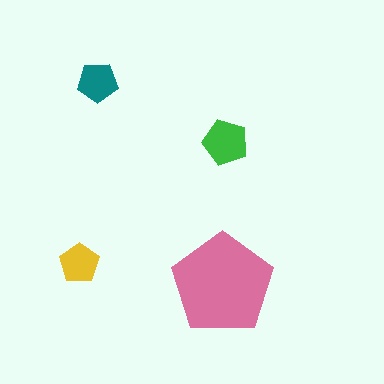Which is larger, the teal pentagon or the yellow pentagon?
The teal one.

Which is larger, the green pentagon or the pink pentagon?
The pink one.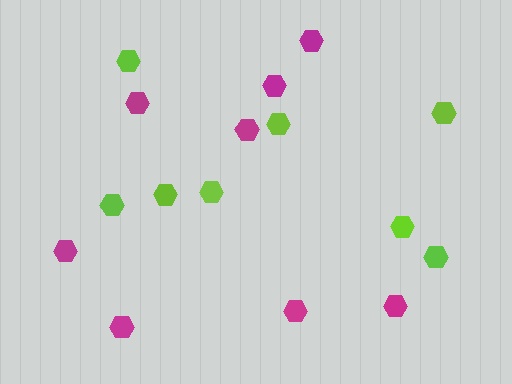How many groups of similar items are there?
There are 2 groups: one group of magenta hexagons (8) and one group of lime hexagons (8).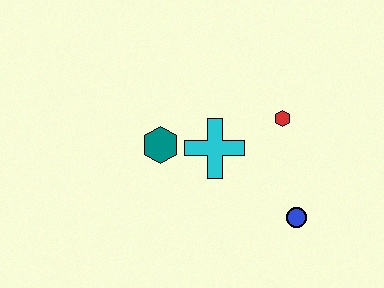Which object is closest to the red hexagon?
The cyan cross is closest to the red hexagon.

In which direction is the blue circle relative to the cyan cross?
The blue circle is to the right of the cyan cross.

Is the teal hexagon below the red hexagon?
Yes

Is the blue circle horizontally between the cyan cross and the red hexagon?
No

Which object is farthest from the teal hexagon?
The blue circle is farthest from the teal hexagon.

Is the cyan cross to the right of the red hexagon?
No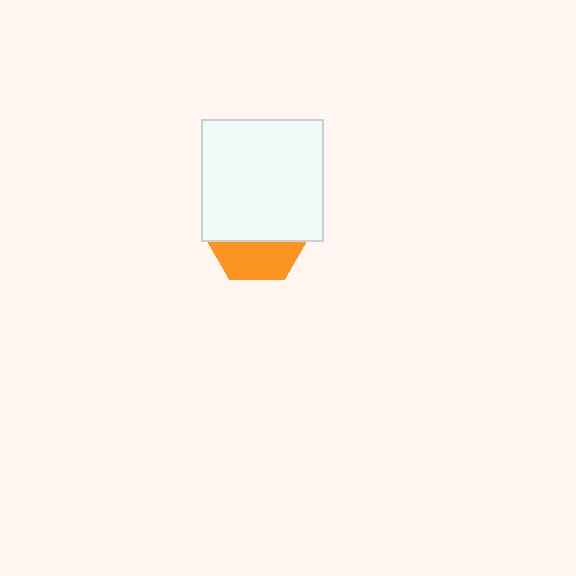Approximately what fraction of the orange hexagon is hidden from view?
Roughly 63% of the orange hexagon is hidden behind the white square.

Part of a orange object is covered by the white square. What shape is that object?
It is a hexagon.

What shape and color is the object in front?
The object in front is a white square.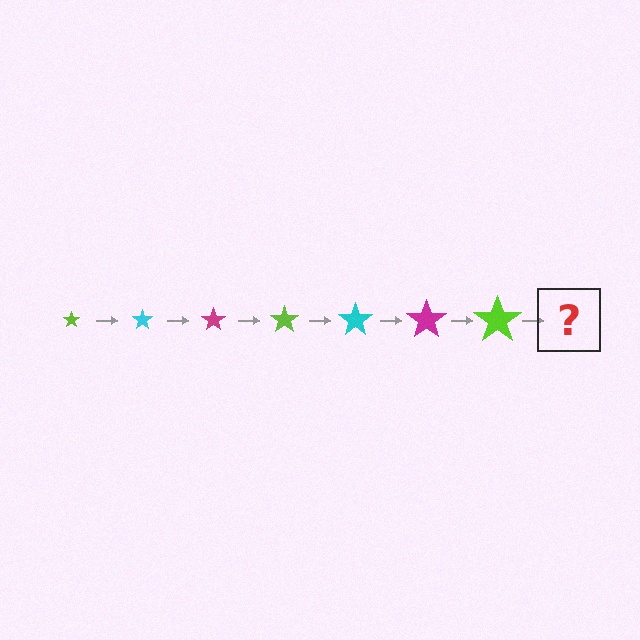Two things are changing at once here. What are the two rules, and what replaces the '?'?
The two rules are that the star grows larger each step and the color cycles through lime, cyan, and magenta. The '?' should be a cyan star, larger than the previous one.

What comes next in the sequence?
The next element should be a cyan star, larger than the previous one.